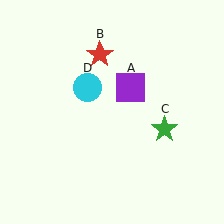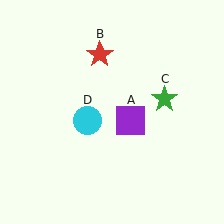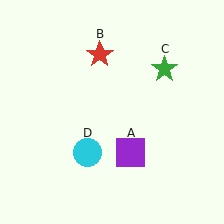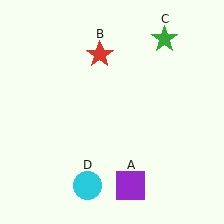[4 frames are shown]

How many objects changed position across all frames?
3 objects changed position: purple square (object A), green star (object C), cyan circle (object D).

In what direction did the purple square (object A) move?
The purple square (object A) moved down.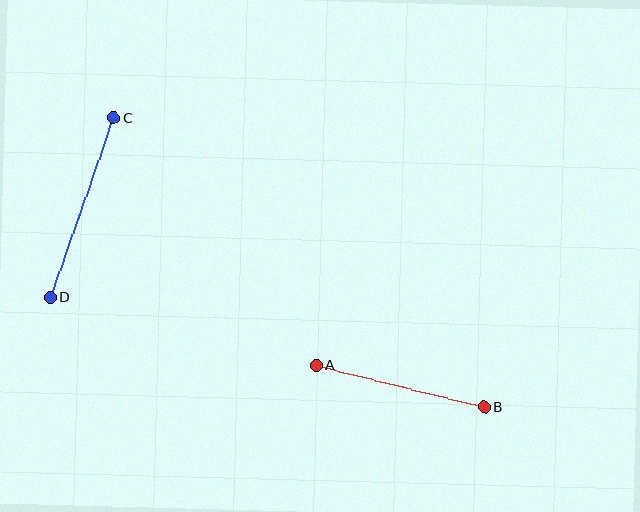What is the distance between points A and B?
The distance is approximately 173 pixels.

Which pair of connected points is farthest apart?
Points C and D are farthest apart.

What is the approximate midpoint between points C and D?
The midpoint is at approximately (82, 207) pixels.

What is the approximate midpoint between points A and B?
The midpoint is at approximately (400, 386) pixels.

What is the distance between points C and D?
The distance is approximately 190 pixels.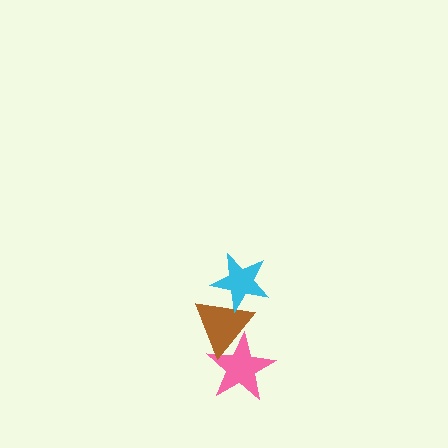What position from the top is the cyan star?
The cyan star is 1st from the top.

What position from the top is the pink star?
The pink star is 3rd from the top.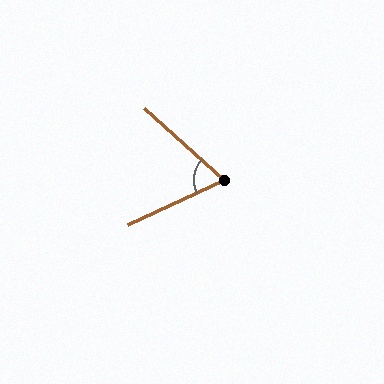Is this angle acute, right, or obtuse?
It is acute.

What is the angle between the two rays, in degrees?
Approximately 67 degrees.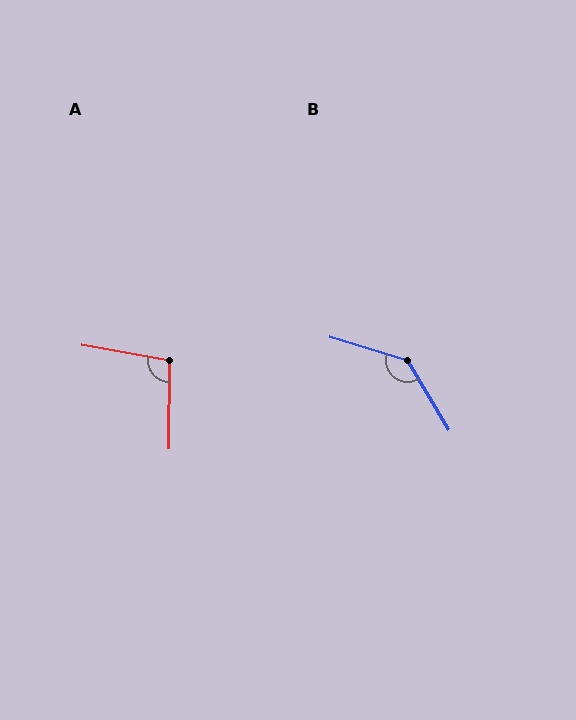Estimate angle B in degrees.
Approximately 137 degrees.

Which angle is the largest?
B, at approximately 137 degrees.